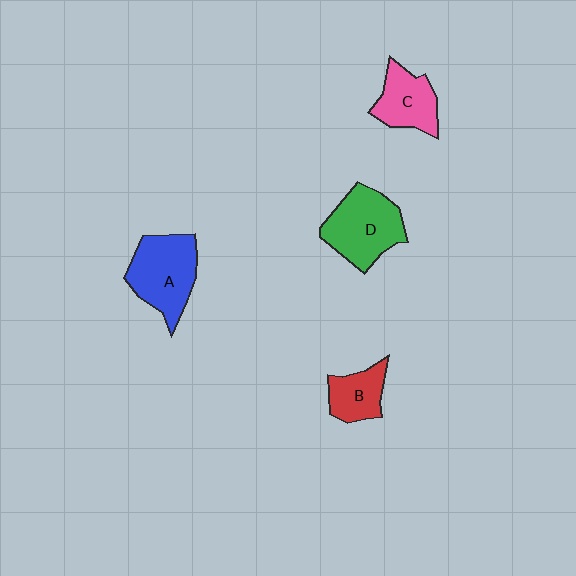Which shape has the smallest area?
Shape B (red).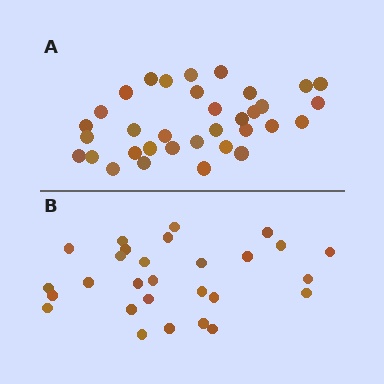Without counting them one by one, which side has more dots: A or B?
Region A (the top region) has more dots.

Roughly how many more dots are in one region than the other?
Region A has about 6 more dots than region B.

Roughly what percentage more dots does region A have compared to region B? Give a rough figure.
About 20% more.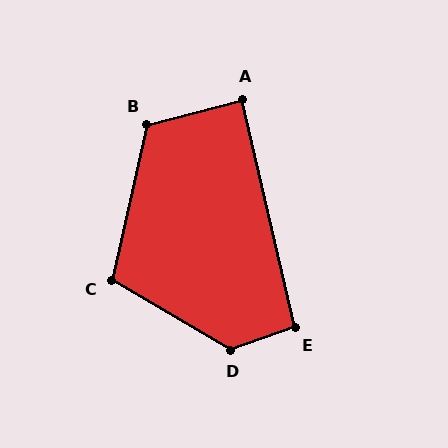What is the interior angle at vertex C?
Approximately 107 degrees (obtuse).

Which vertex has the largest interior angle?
D, at approximately 131 degrees.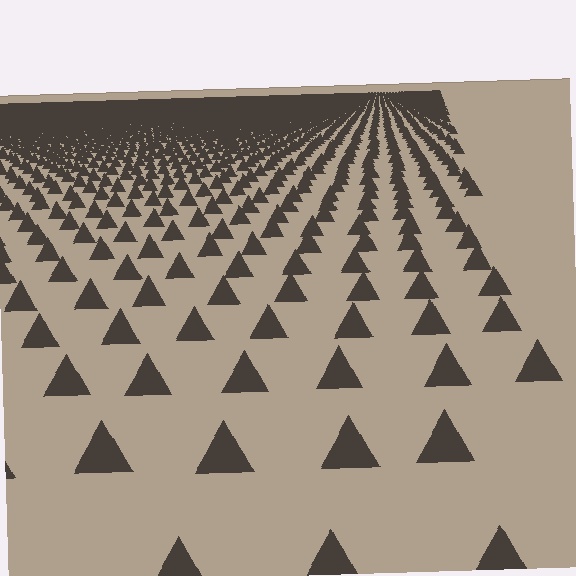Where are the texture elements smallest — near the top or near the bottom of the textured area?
Near the top.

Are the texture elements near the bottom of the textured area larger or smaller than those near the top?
Larger. Near the bottom, elements are closer to the viewer and appear at a bigger on-screen size.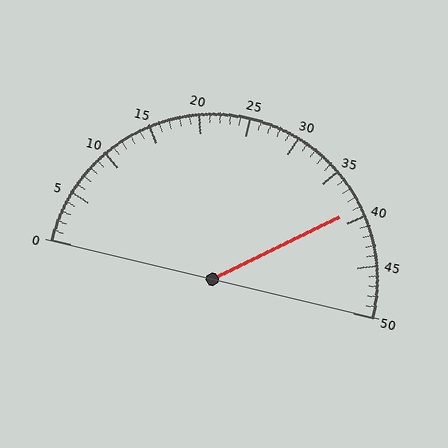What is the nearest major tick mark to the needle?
The nearest major tick mark is 40.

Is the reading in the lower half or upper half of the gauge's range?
The reading is in the upper half of the range (0 to 50).